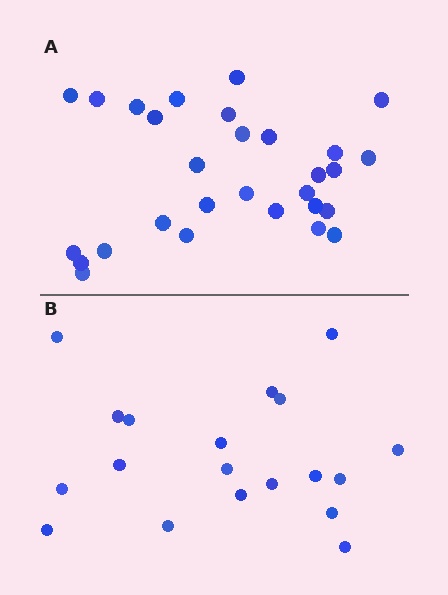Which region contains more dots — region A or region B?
Region A (the top region) has more dots.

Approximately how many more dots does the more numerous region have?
Region A has roughly 10 or so more dots than region B.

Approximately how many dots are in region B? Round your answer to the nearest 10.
About 20 dots. (The exact count is 19, which rounds to 20.)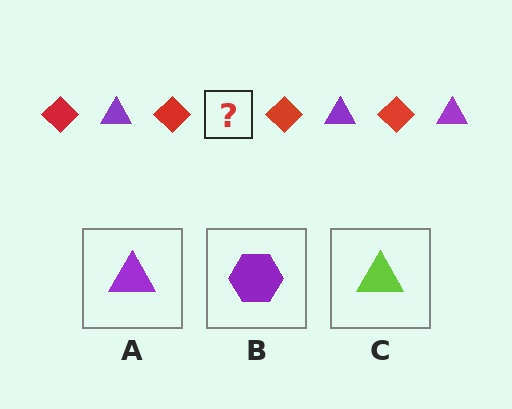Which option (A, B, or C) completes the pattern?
A.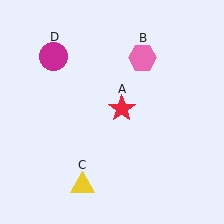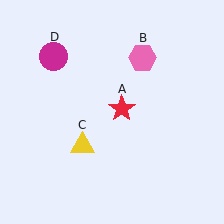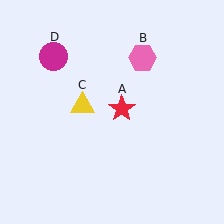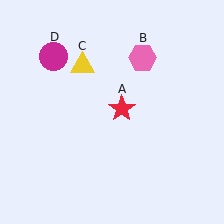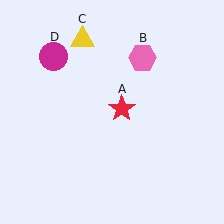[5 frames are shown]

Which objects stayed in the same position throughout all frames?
Red star (object A) and pink hexagon (object B) and magenta circle (object D) remained stationary.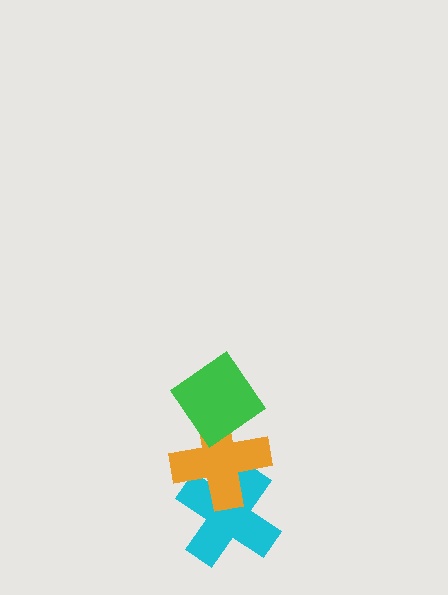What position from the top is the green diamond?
The green diamond is 1st from the top.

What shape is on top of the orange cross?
The green diamond is on top of the orange cross.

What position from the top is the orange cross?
The orange cross is 2nd from the top.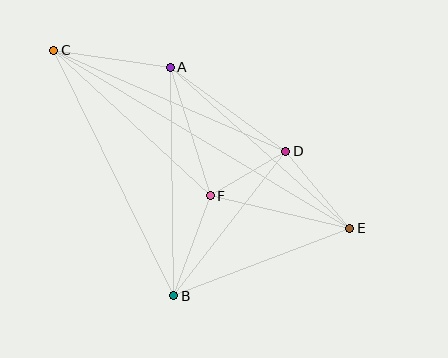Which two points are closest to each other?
Points D and F are closest to each other.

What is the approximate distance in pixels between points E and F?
The distance between E and F is approximately 143 pixels.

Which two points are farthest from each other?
Points C and E are farthest from each other.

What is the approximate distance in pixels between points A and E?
The distance between A and E is approximately 241 pixels.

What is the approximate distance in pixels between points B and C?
The distance between B and C is approximately 273 pixels.